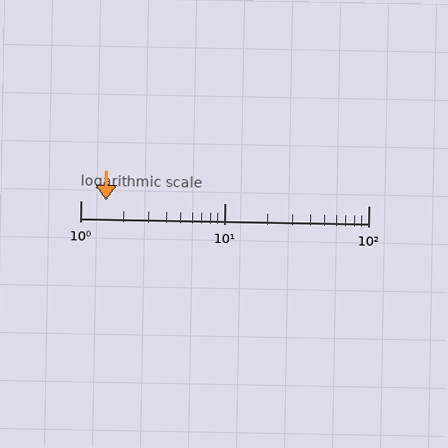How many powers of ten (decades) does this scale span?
The scale spans 2 decades, from 1 to 100.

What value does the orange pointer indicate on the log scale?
The pointer indicates approximately 1.5.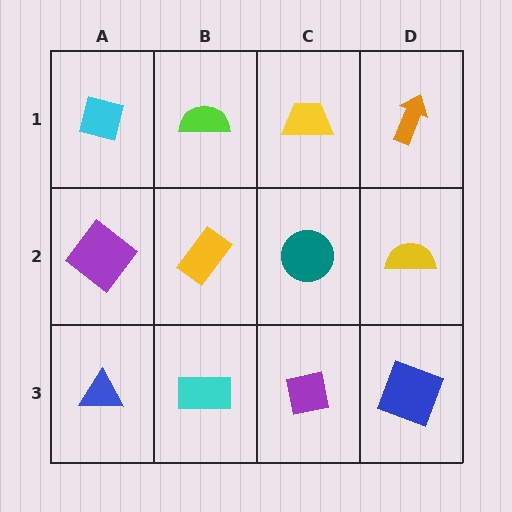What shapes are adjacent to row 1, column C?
A teal circle (row 2, column C), a lime semicircle (row 1, column B), an orange arrow (row 1, column D).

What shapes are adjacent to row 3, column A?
A purple diamond (row 2, column A), a cyan rectangle (row 3, column B).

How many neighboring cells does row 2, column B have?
4.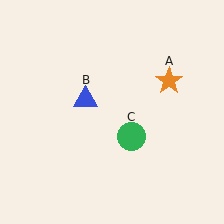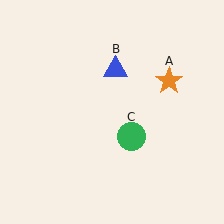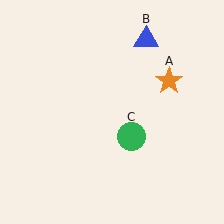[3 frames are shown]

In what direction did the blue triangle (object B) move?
The blue triangle (object B) moved up and to the right.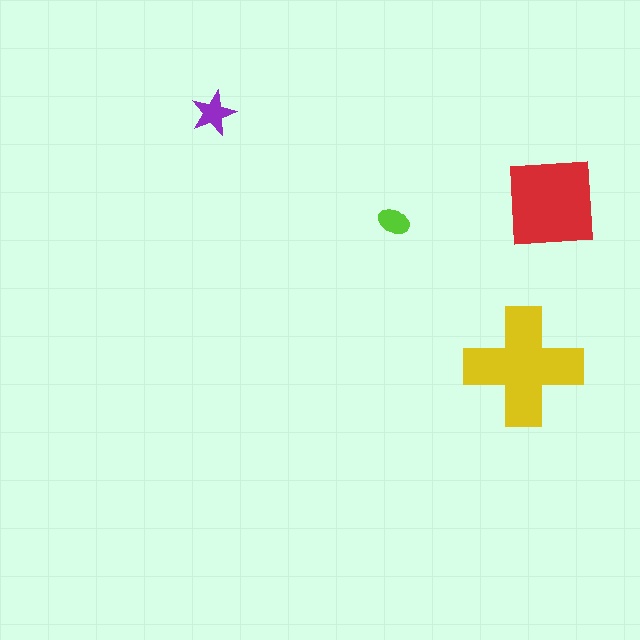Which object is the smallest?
The lime ellipse.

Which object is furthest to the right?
The red square is rightmost.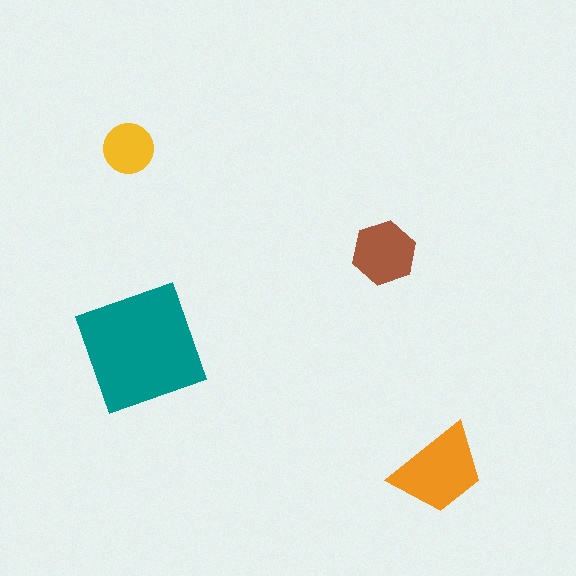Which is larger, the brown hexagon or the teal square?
The teal square.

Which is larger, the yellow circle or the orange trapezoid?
The orange trapezoid.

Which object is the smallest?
The yellow circle.